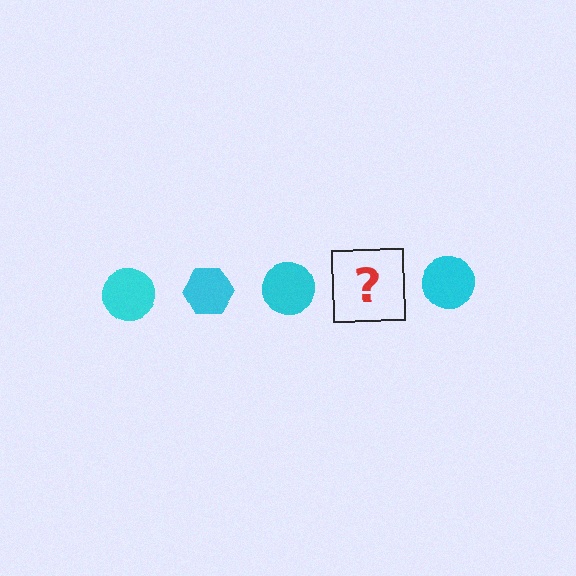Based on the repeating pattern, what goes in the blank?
The blank should be a cyan hexagon.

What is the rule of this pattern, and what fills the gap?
The rule is that the pattern cycles through circle, hexagon shapes in cyan. The gap should be filled with a cyan hexagon.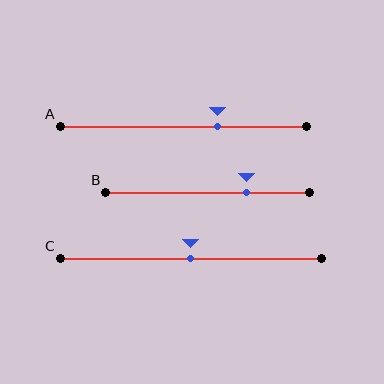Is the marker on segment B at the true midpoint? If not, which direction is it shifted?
No, the marker on segment B is shifted to the right by about 19% of the segment length.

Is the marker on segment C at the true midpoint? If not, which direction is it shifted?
Yes, the marker on segment C is at the true midpoint.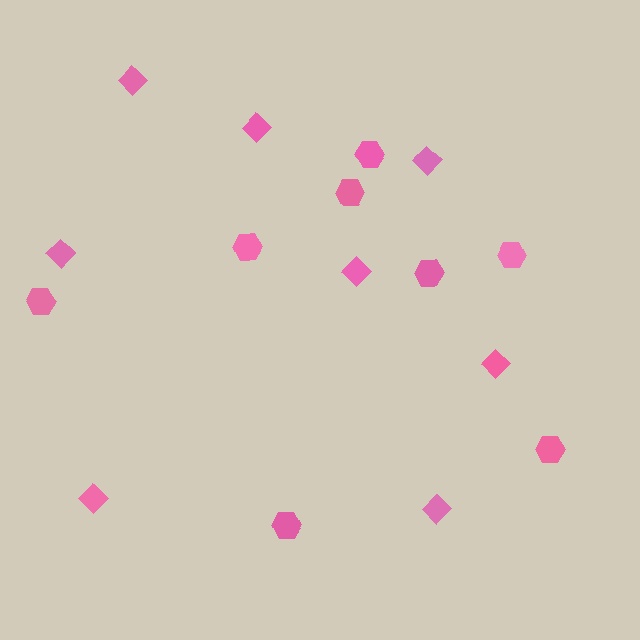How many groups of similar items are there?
There are 2 groups: one group of diamonds (8) and one group of hexagons (8).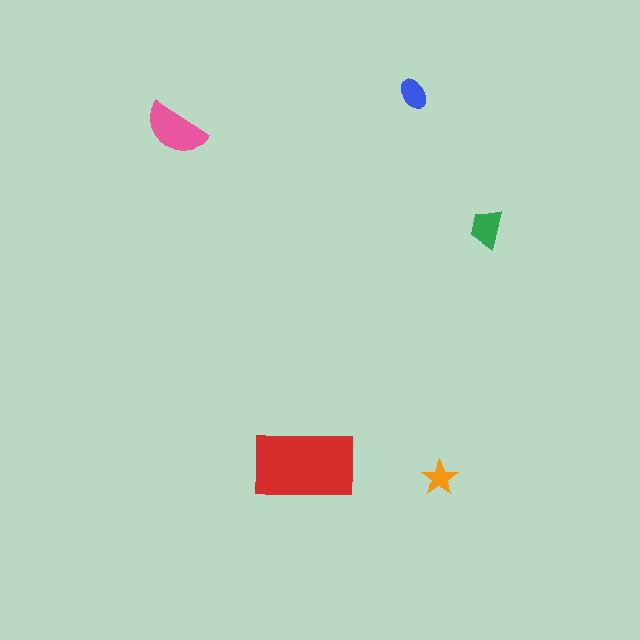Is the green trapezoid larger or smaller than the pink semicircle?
Smaller.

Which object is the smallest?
The orange star.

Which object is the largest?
The red rectangle.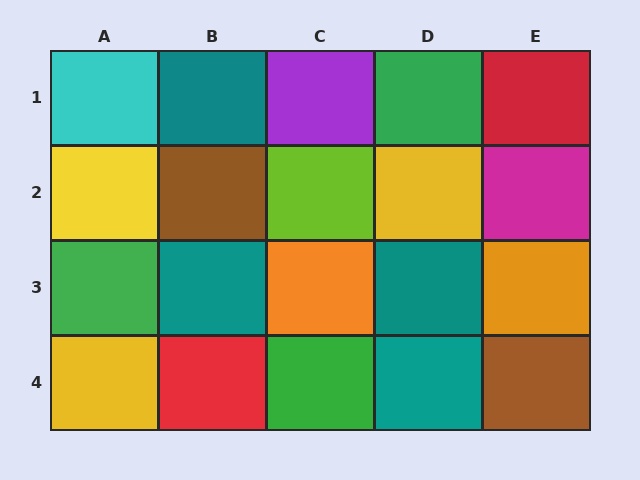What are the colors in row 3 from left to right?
Green, teal, orange, teal, orange.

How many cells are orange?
2 cells are orange.